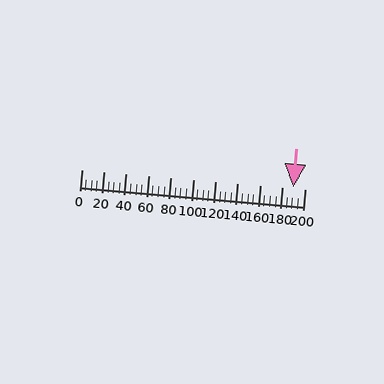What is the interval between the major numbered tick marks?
The major tick marks are spaced 20 units apart.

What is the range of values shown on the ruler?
The ruler shows values from 0 to 200.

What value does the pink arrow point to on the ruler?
The pink arrow points to approximately 190.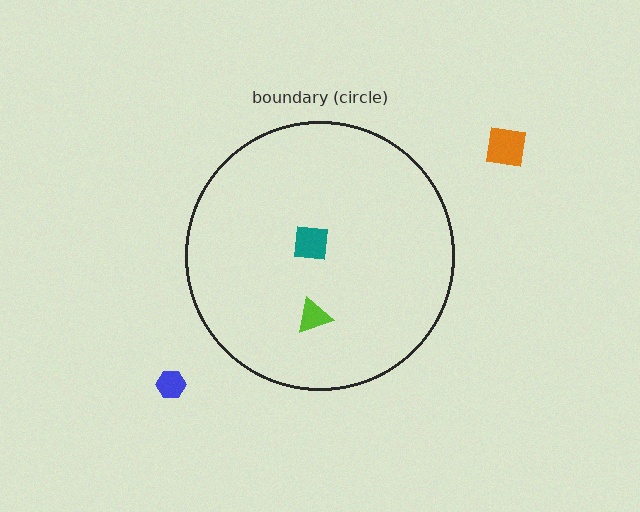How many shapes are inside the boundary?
2 inside, 2 outside.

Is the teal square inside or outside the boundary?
Inside.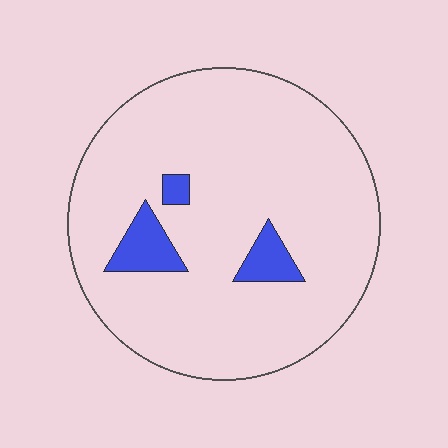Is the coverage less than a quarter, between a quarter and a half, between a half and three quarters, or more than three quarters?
Less than a quarter.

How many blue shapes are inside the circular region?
3.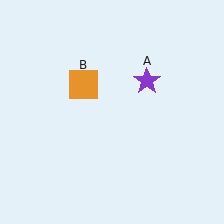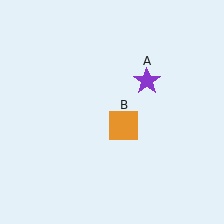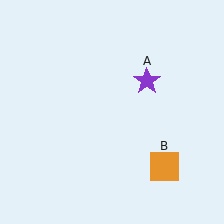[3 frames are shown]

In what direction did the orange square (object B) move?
The orange square (object B) moved down and to the right.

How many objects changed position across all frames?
1 object changed position: orange square (object B).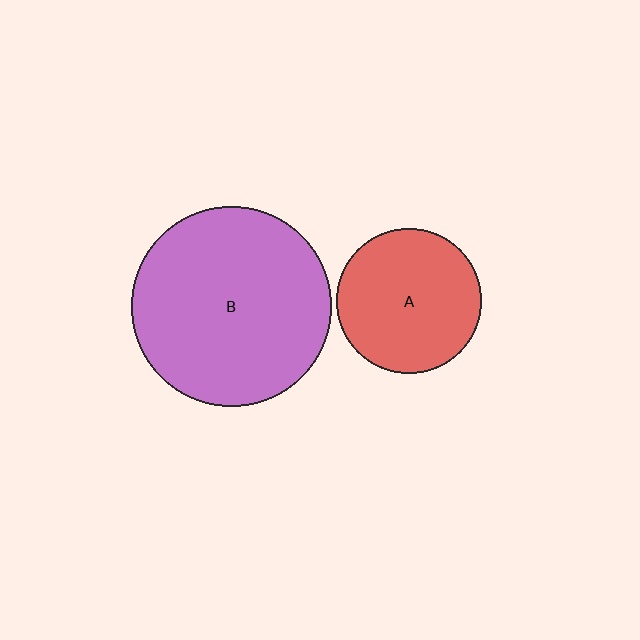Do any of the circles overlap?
No, none of the circles overlap.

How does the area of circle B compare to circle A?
Approximately 1.9 times.